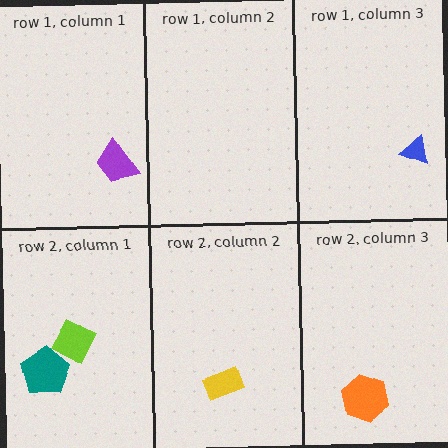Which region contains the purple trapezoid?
The row 1, column 1 region.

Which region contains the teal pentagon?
The row 2, column 1 region.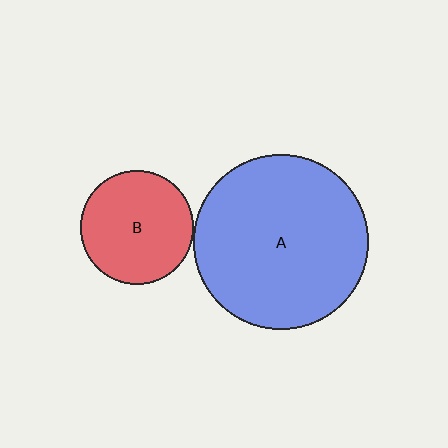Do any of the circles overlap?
No, none of the circles overlap.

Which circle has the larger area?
Circle A (blue).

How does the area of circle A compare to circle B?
Approximately 2.4 times.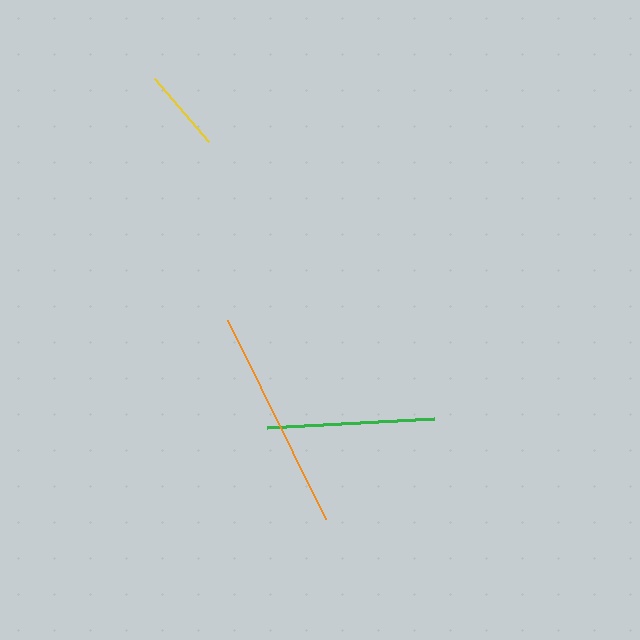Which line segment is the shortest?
The yellow line is the shortest at approximately 82 pixels.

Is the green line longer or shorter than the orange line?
The orange line is longer than the green line.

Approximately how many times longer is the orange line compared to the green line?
The orange line is approximately 1.3 times the length of the green line.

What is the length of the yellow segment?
The yellow segment is approximately 82 pixels long.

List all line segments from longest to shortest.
From longest to shortest: orange, green, yellow.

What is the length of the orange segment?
The orange segment is approximately 222 pixels long.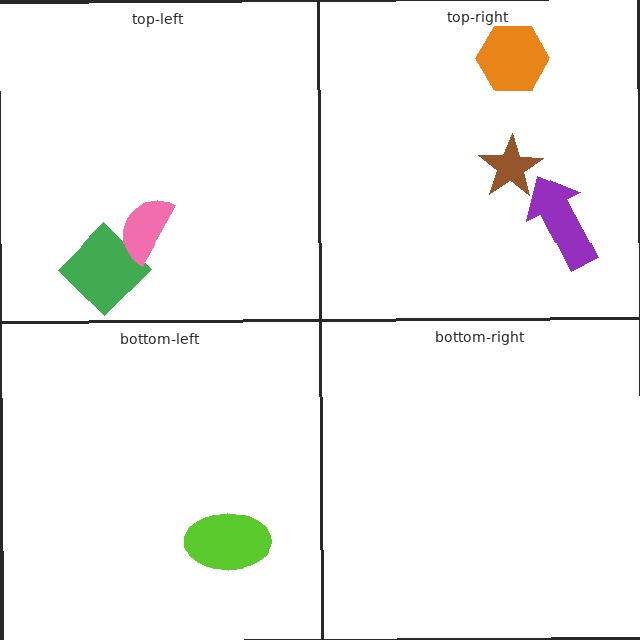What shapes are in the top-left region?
The green diamond, the pink semicircle.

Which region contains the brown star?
The top-right region.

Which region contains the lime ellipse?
The bottom-left region.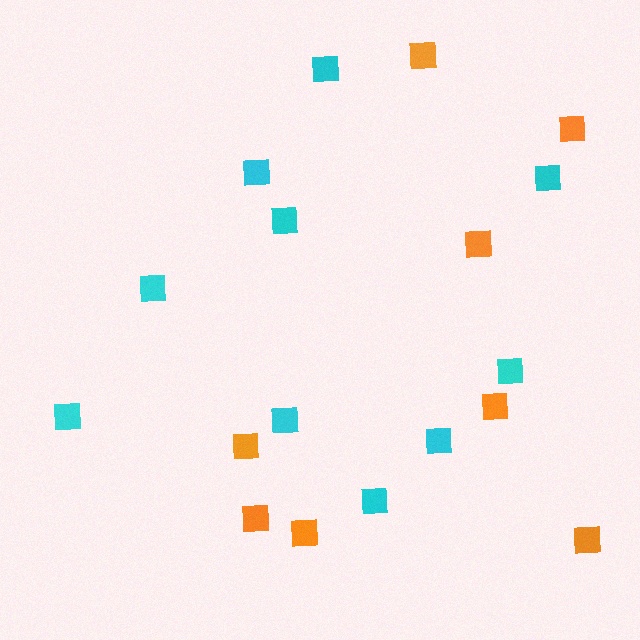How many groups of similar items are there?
There are 2 groups: one group of cyan squares (10) and one group of orange squares (8).